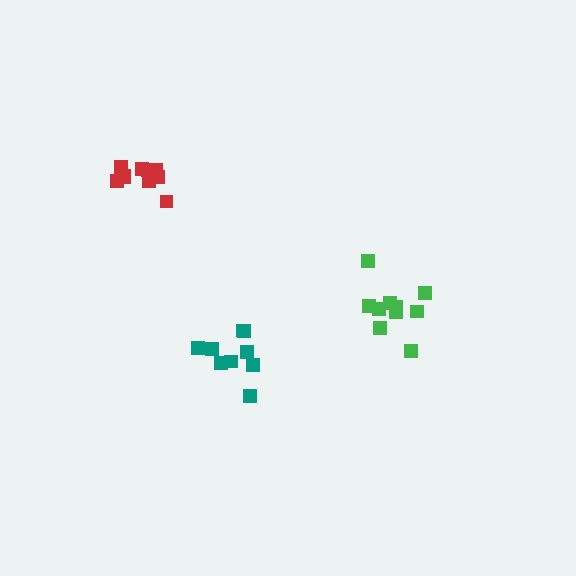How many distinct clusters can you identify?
There are 3 distinct clusters.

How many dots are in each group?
Group 1: 10 dots, Group 2: 9 dots, Group 3: 10 dots (29 total).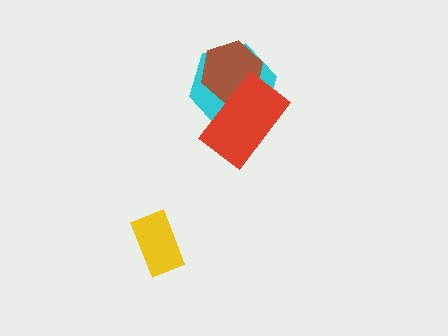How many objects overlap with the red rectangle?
2 objects overlap with the red rectangle.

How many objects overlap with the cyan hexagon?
2 objects overlap with the cyan hexagon.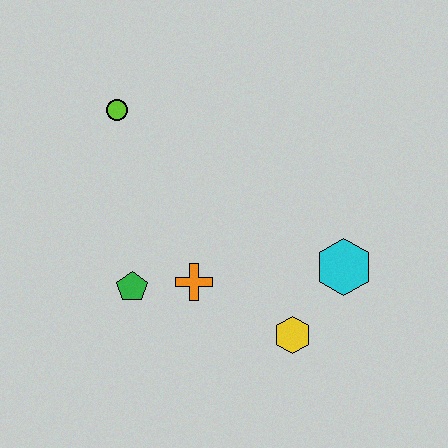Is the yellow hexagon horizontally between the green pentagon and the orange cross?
No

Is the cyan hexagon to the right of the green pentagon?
Yes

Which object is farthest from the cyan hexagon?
The lime circle is farthest from the cyan hexagon.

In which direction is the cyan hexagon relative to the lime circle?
The cyan hexagon is to the right of the lime circle.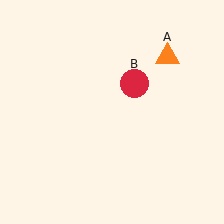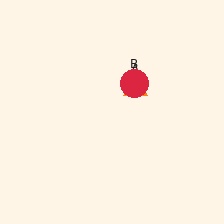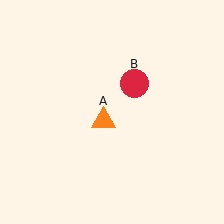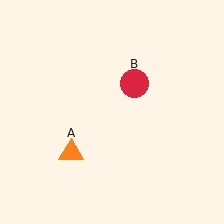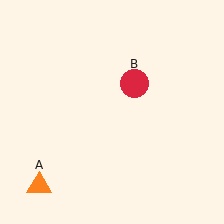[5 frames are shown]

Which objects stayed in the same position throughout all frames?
Red circle (object B) remained stationary.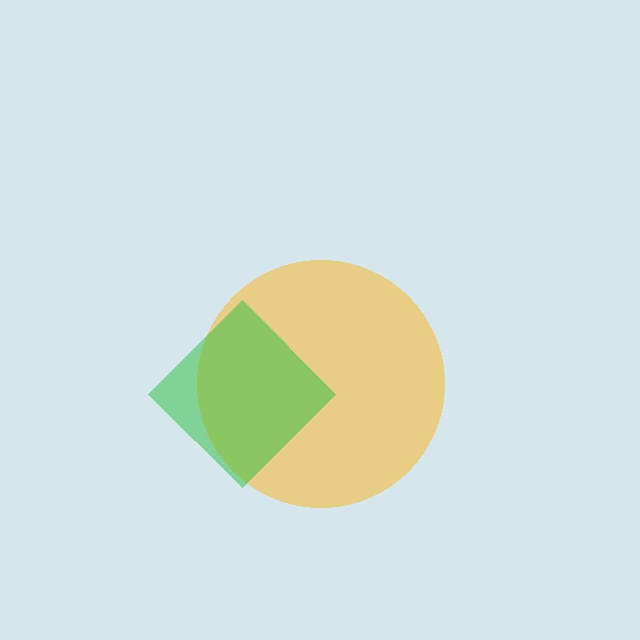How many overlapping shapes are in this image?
There are 2 overlapping shapes in the image.